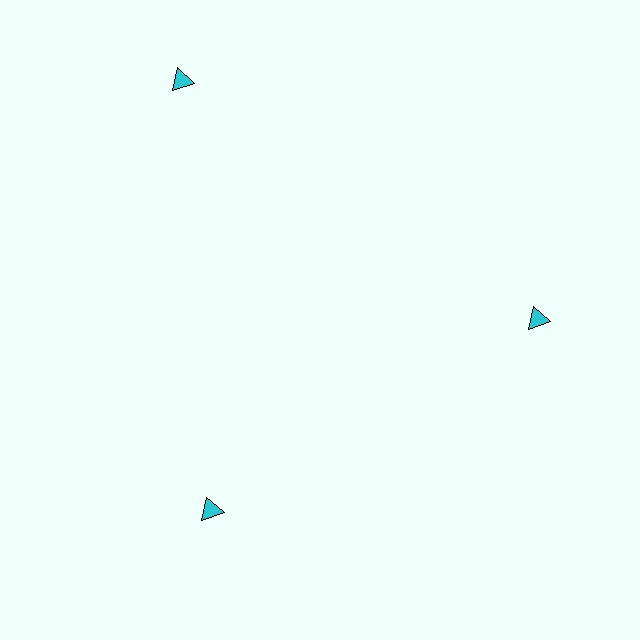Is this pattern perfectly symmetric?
No. The 3 cyan triangles are arranged in a ring, but one element near the 11 o'clock position is pushed outward from the center, breaking the 3-fold rotational symmetry.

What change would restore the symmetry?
The symmetry would be restored by moving it inward, back onto the ring so that all 3 triangles sit at equal angles and equal distance from the center.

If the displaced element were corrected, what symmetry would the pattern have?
It would have 3-fold rotational symmetry — the pattern would map onto itself every 120 degrees.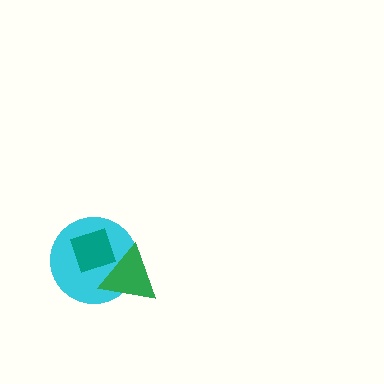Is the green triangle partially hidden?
No, no other shape covers it.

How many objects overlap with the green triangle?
2 objects overlap with the green triangle.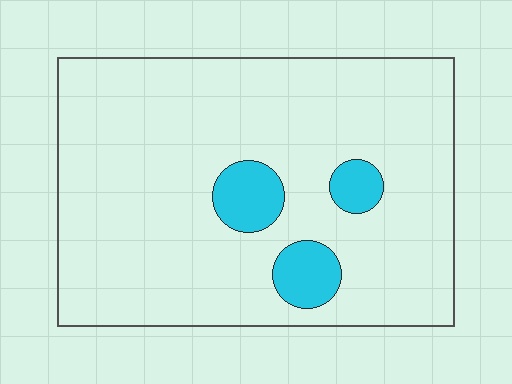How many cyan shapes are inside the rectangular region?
3.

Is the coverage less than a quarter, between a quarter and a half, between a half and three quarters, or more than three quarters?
Less than a quarter.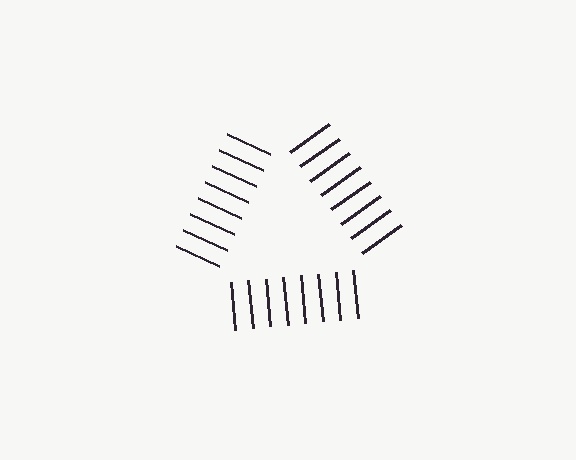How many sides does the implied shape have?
3 sides — the line-ends trace a triangle.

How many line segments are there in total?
24 — 8 along each of the 3 edges.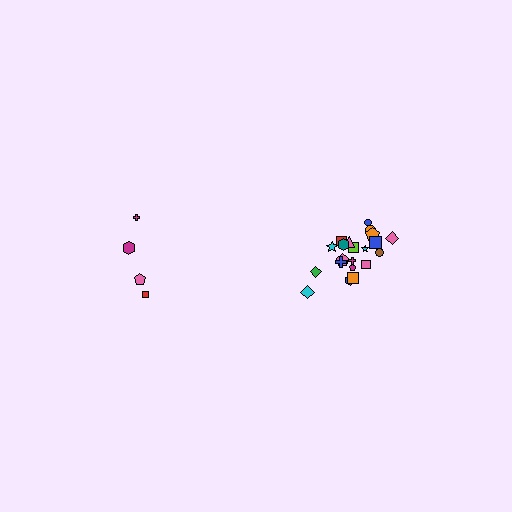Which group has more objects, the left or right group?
The right group.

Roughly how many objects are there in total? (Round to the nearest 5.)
Roughly 25 objects in total.